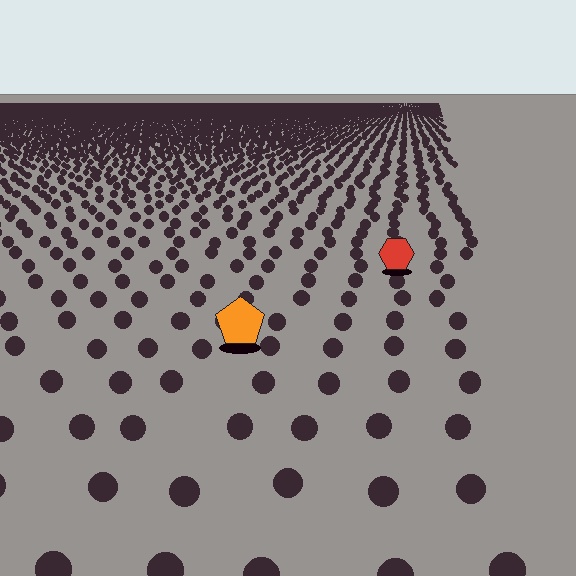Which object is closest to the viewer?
The orange pentagon is closest. The texture marks near it are larger and more spread out.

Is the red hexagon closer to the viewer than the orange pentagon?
No. The orange pentagon is closer — you can tell from the texture gradient: the ground texture is coarser near it.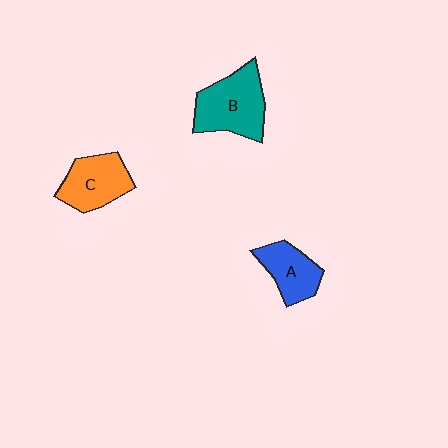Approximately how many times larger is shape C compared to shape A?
Approximately 1.2 times.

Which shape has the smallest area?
Shape A (blue).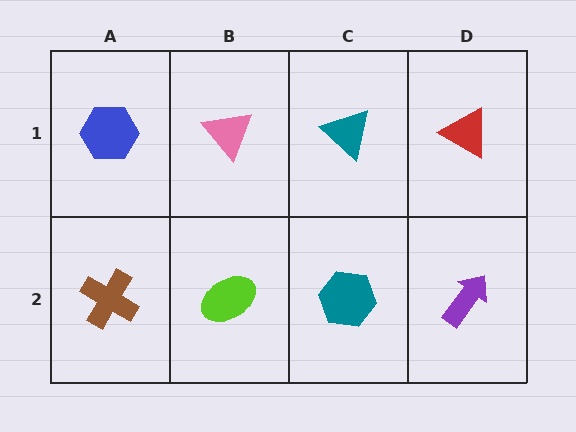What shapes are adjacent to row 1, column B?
A lime ellipse (row 2, column B), a blue hexagon (row 1, column A), a teal triangle (row 1, column C).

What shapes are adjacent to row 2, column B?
A pink triangle (row 1, column B), a brown cross (row 2, column A), a teal hexagon (row 2, column C).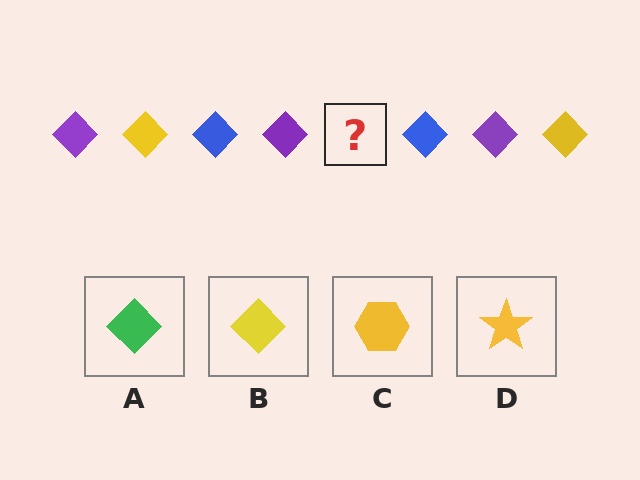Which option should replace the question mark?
Option B.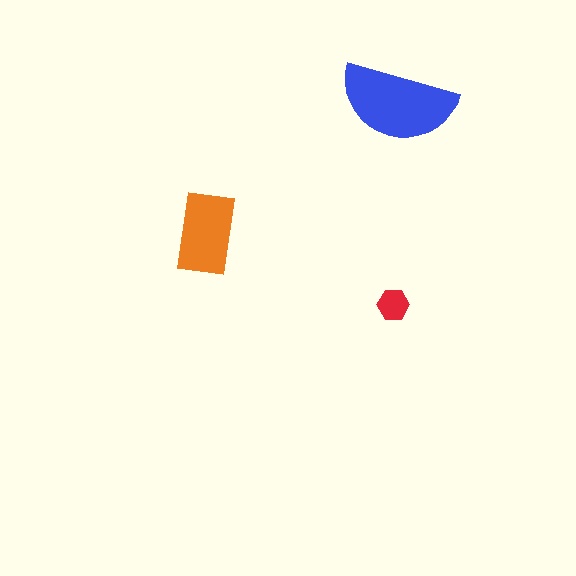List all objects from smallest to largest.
The red hexagon, the orange rectangle, the blue semicircle.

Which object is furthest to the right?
The blue semicircle is rightmost.